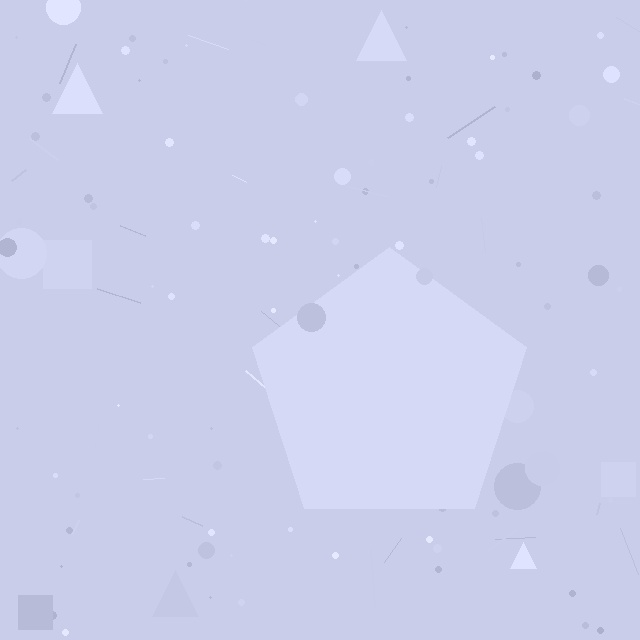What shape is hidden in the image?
A pentagon is hidden in the image.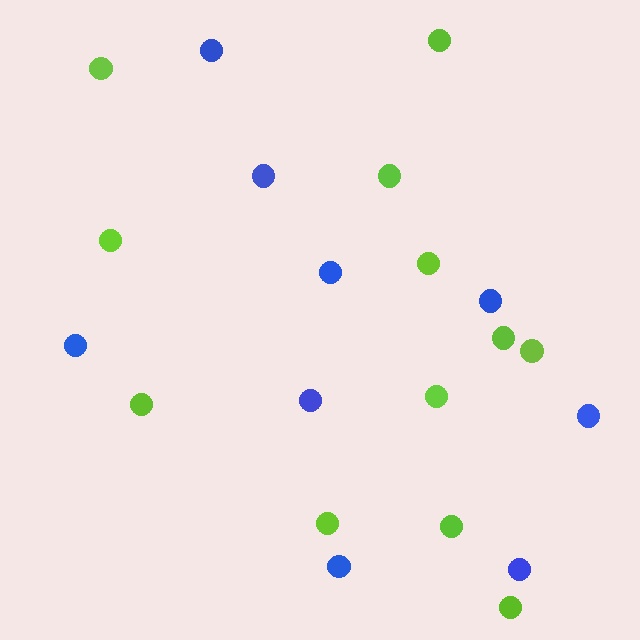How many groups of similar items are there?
There are 2 groups: one group of lime circles (12) and one group of blue circles (9).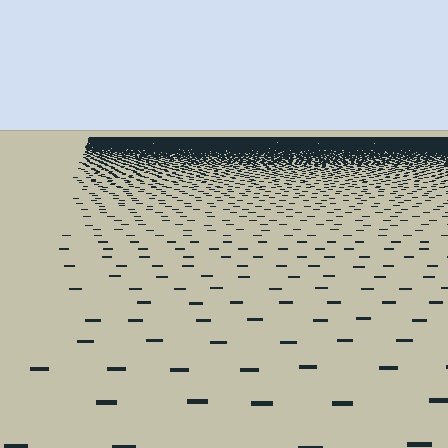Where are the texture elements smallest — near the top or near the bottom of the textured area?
Near the top.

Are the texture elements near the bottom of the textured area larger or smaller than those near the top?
Larger. Near the bottom, elements are closer to the viewer and appear at a bigger on-screen size.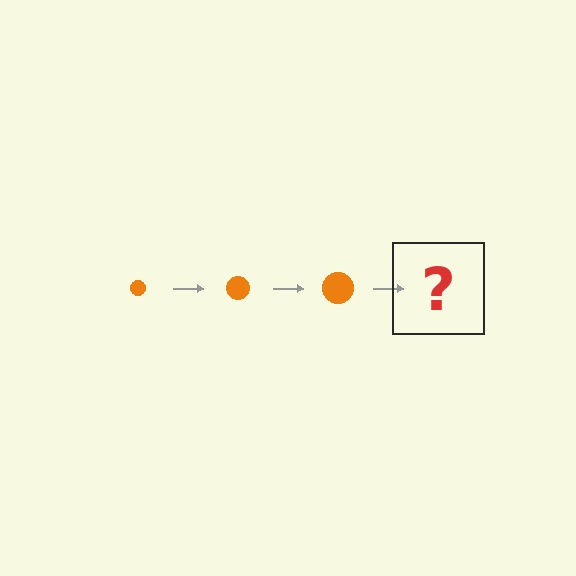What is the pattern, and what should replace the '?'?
The pattern is that the circle gets progressively larger each step. The '?' should be an orange circle, larger than the previous one.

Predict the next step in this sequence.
The next step is an orange circle, larger than the previous one.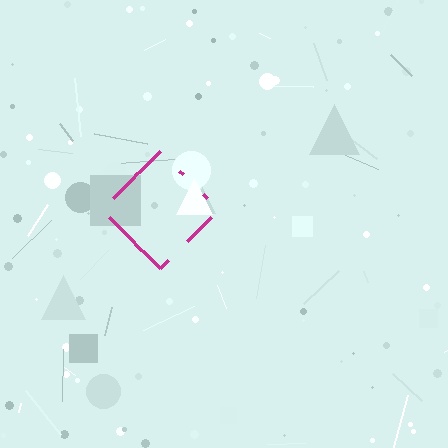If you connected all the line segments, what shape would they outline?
They would outline a diamond.